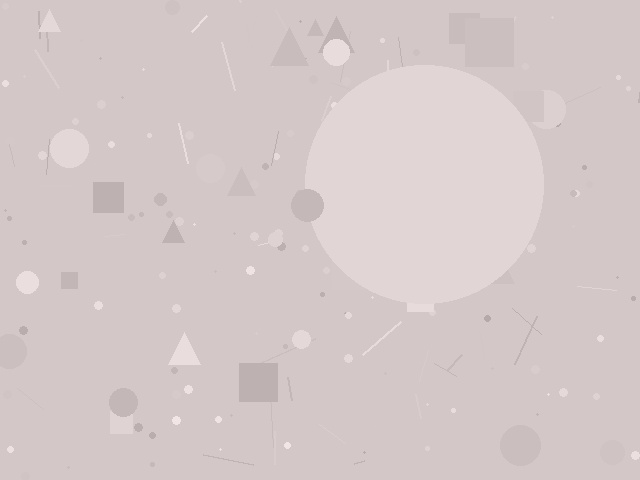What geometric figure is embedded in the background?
A circle is embedded in the background.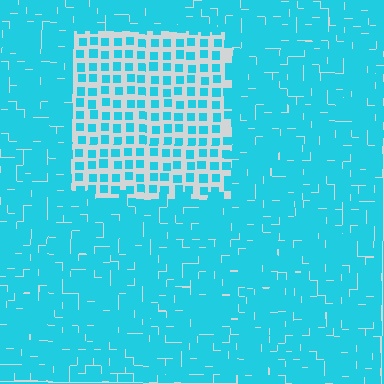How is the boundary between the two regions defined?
The boundary is defined by a change in element density (approximately 2.4x ratio). All elements are the same color, size, and shape.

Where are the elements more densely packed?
The elements are more densely packed outside the rectangle boundary.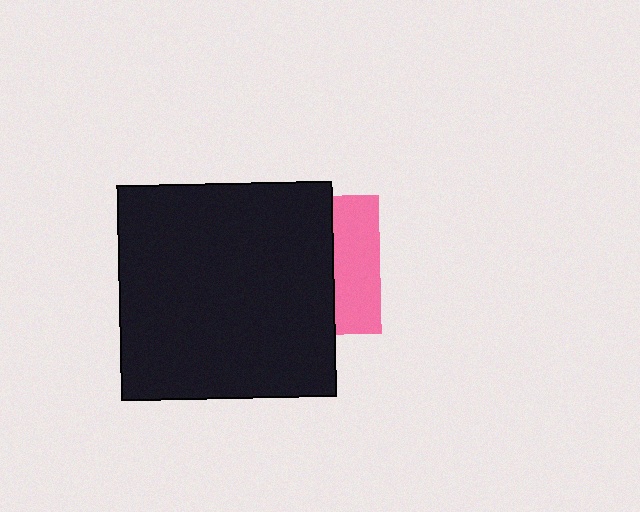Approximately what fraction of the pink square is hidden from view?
Roughly 67% of the pink square is hidden behind the black square.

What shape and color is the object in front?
The object in front is a black square.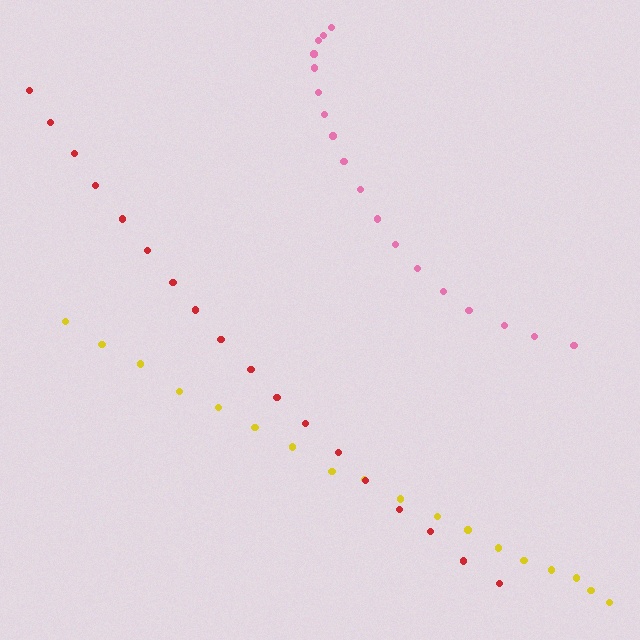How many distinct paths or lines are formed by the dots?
There are 3 distinct paths.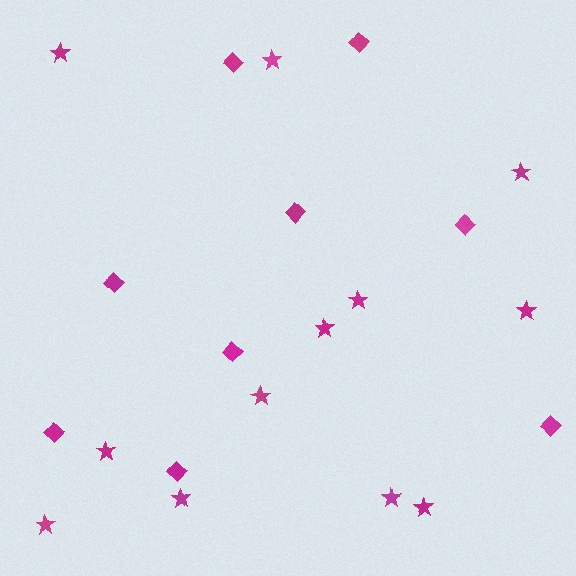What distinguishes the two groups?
There are 2 groups: one group of stars (12) and one group of diamonds (9).